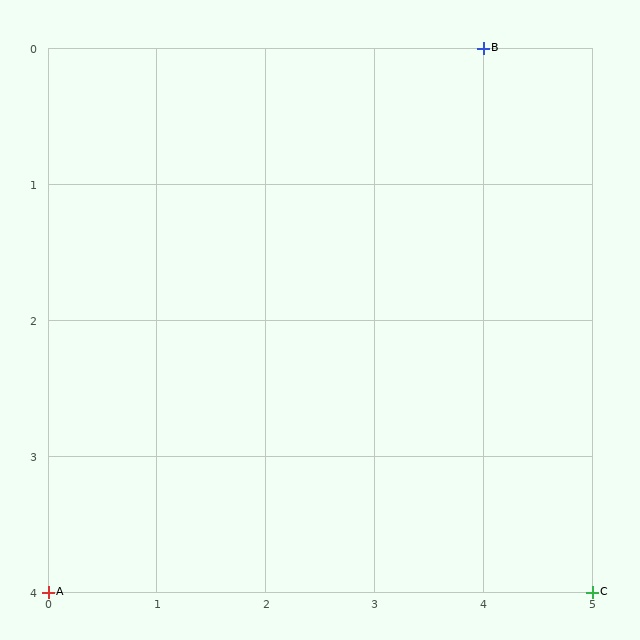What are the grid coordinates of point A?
Point A is at grid coordinates (0, 4).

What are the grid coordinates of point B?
Point B is at grid coordinates (4, 0).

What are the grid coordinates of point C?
Point C is at grid coordinates (5, 4).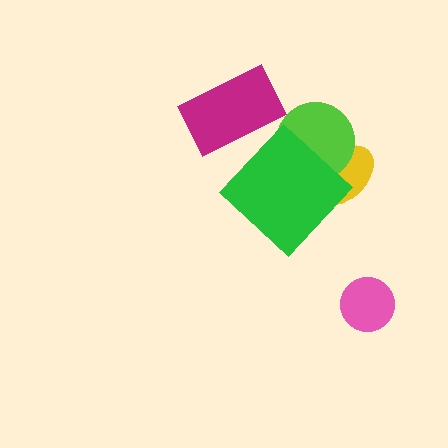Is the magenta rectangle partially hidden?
No, no other shape covers it.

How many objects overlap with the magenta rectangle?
0 objects overlap with the magenta rectangle.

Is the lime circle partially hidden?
Yes, it is partially covered by another shape.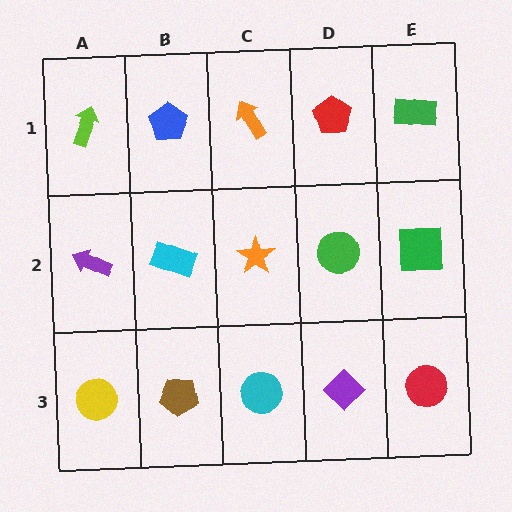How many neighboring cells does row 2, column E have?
3.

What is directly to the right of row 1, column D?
A green rectangle.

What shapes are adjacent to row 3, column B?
A cyan rectangle (row 2, column B), a yellow circle (row 3, column A), a cyan circle (row 3, column C).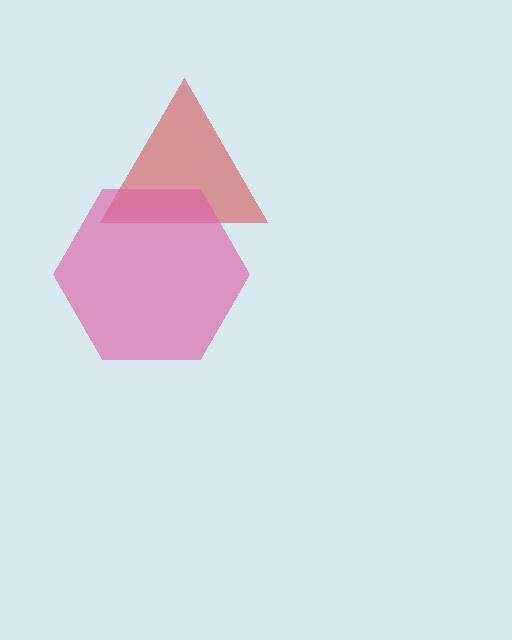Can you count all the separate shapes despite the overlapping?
Yes, there are 2 separate shapes.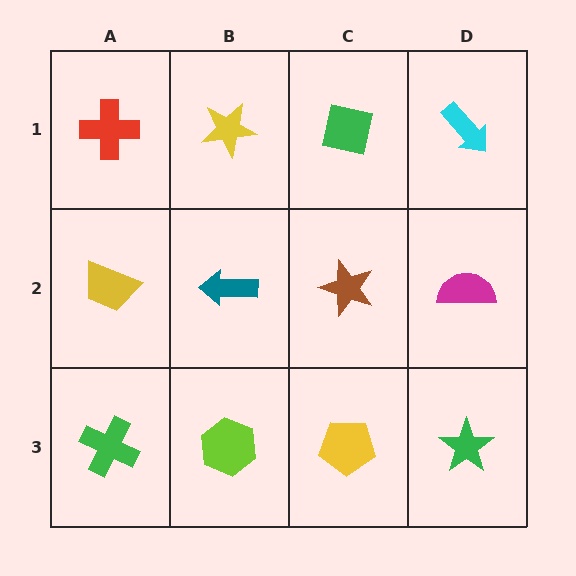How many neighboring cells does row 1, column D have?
2.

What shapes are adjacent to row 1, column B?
A teal arrow (row 2, column B), a red cross (row 1, column A), a green square (row 1, column C).